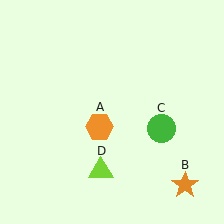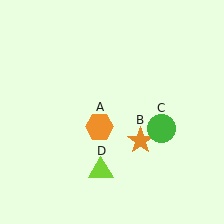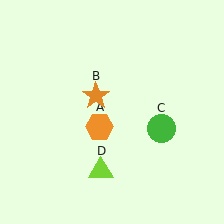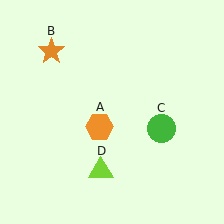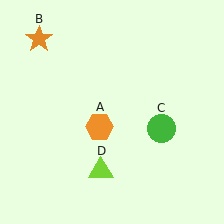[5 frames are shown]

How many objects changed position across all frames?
1 object changed position: orange star (object B).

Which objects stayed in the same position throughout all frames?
Orange hexagon (object A) and green circle (object C) and lime triangle (object D) remained stationary.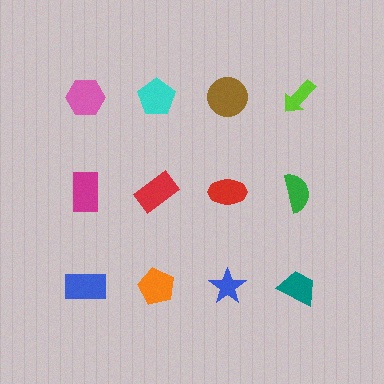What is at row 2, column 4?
A green semicircle.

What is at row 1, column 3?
A brown circle.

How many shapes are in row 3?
4 shapes.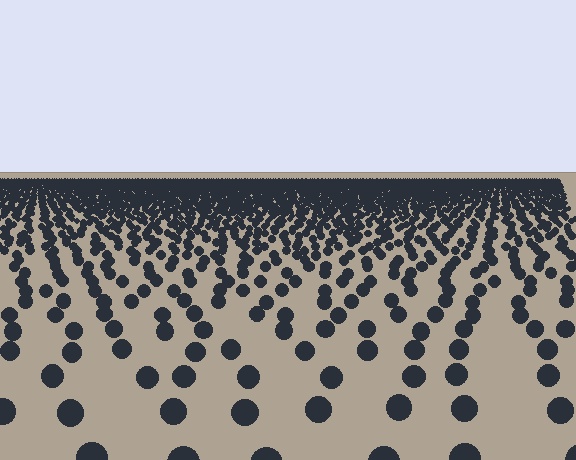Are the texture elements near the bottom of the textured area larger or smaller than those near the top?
Larger. Near the bottom, elements are closer to the viewer and appear at a bigger on-screen size.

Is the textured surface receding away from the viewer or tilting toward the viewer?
The surface is receding away from the viewer. Texture elements get smaller and denser toward the top.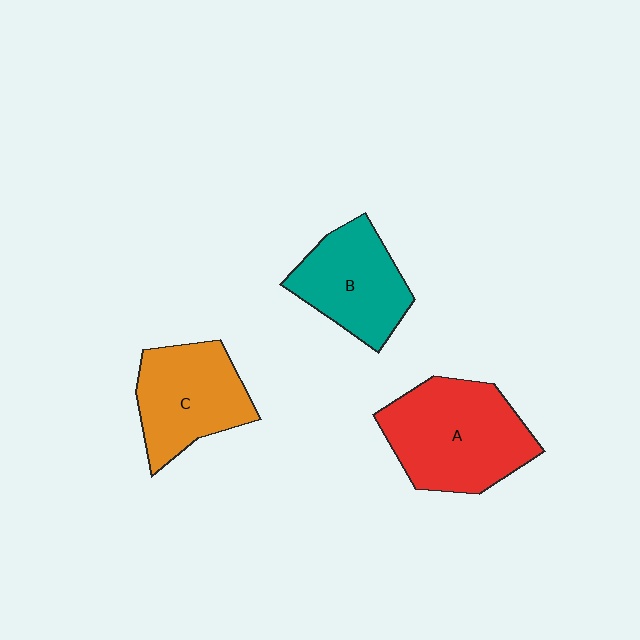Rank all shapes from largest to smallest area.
From largest to smallest: A (red), C (orange), B (teal).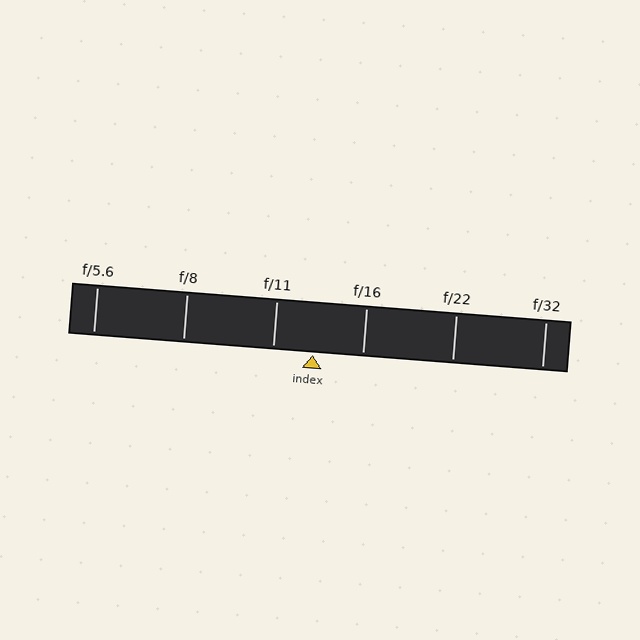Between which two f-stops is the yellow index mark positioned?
The index mark is between f/11 and f/16.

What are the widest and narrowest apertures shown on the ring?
The widest aperture shown is f/5.6 and the narrowest is f/32.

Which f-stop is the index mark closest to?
The index mark is closest to f/11.